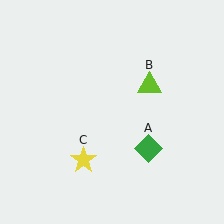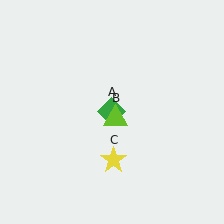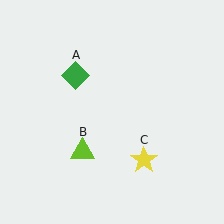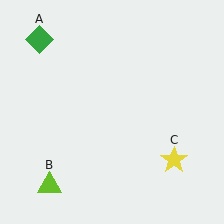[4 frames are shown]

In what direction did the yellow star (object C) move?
The yellow star (object C) moved right.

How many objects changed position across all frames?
3 objects changed position: green diamond (object A), lime triangle (object B), yellow star (object C).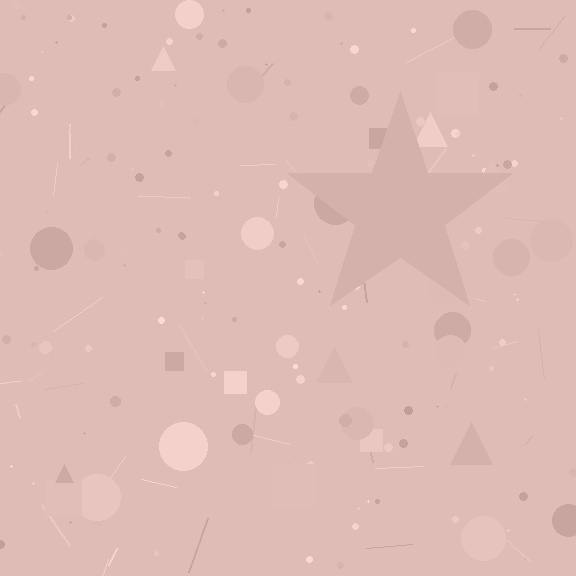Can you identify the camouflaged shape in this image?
The camouflaged shape is a star.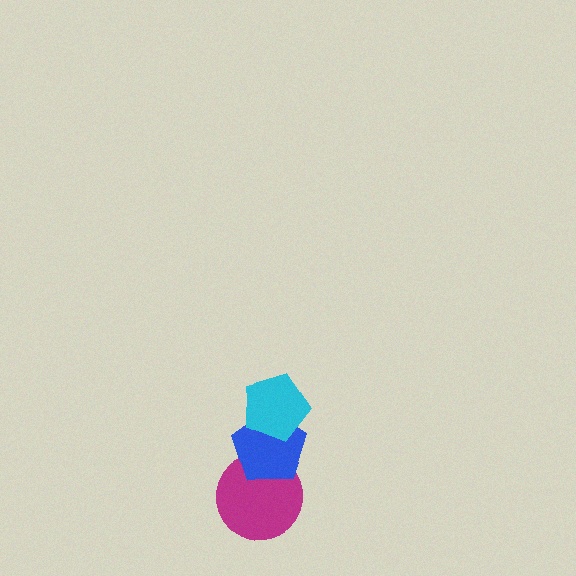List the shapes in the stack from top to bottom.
From top to bottom: the cyan pentagon, the blue pentagon, the magenta circle.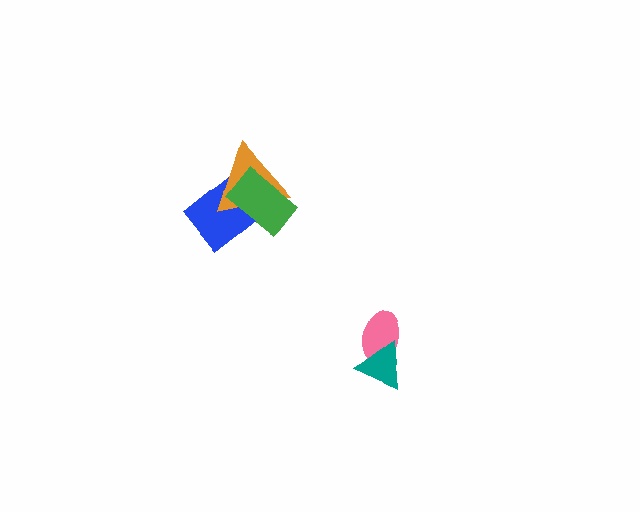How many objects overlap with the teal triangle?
1 object overlaps with the teal triangle.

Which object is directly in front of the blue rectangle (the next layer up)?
The orange triangle is directly in front of the blue rectangle.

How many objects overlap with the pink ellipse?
1 object overlaps with the pink ellipse.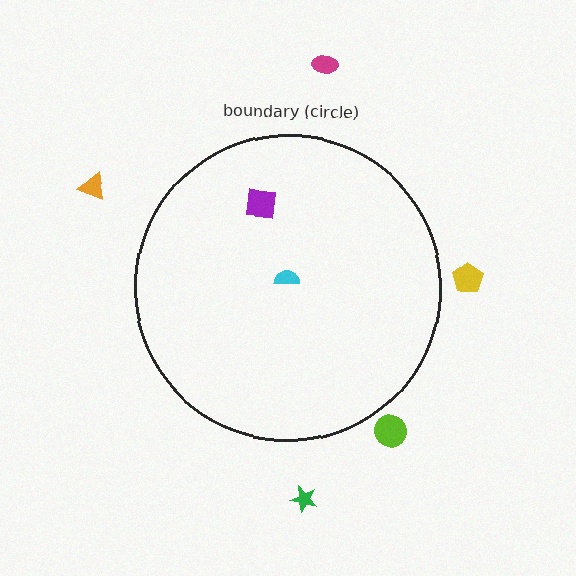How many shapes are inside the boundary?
2 inside, 5 outside.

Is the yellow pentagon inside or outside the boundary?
Outside.